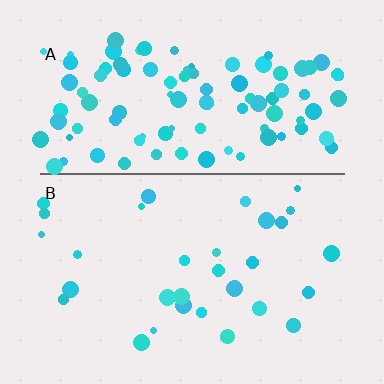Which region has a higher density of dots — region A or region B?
A (the top).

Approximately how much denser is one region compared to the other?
Approximately 3.3× — region A over region B.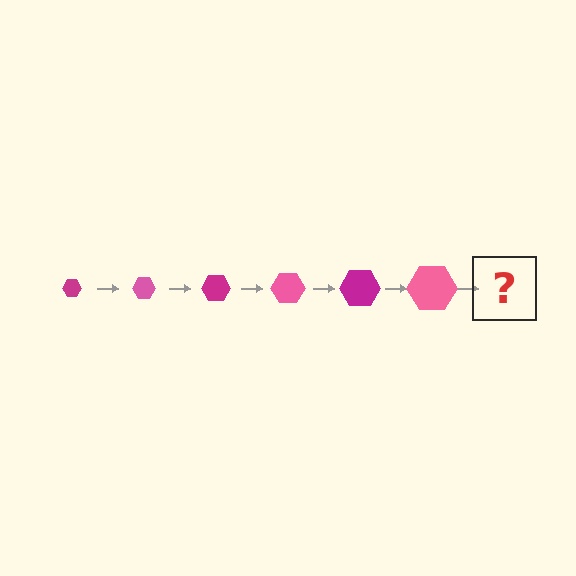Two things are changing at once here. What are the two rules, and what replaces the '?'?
The two rules are that the hexagon grows larger each step and the color cycles through magenta and pink. The '?' should be a magenta hexagon, larger than the previous one.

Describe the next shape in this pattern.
It should be a magenta hexagon, larger than the previous one.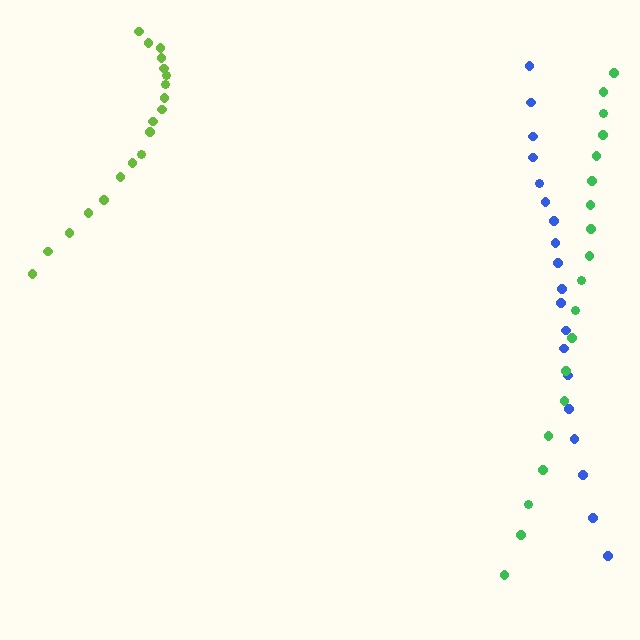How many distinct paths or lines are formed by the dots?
There are 3 distinct paths.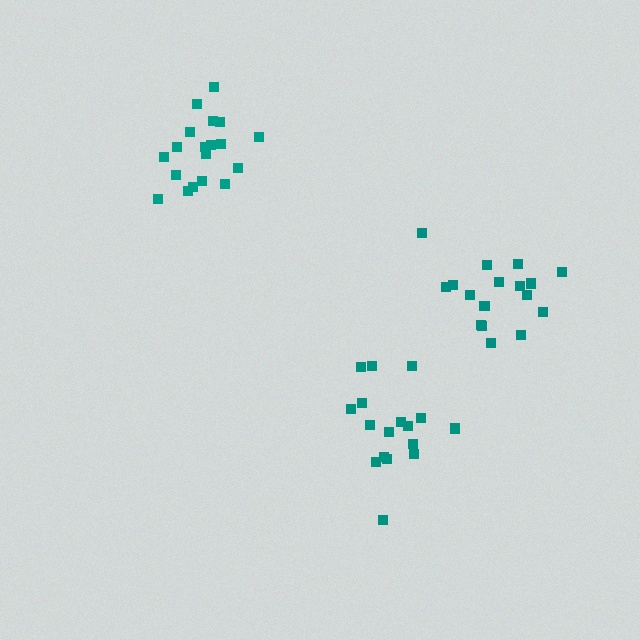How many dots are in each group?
Group 1: 17 dots, Group 2: 19 dots, Group 3: 17 dots (53 total).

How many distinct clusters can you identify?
There are 3 distinct clusters.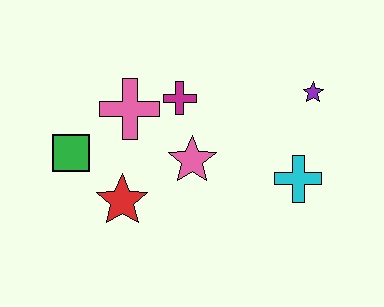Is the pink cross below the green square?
No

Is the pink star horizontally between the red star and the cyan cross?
Yes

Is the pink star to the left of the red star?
No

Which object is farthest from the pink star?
The purple star is farthest from the pink star.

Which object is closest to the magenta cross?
The pink cross is closest to the magenta cross.